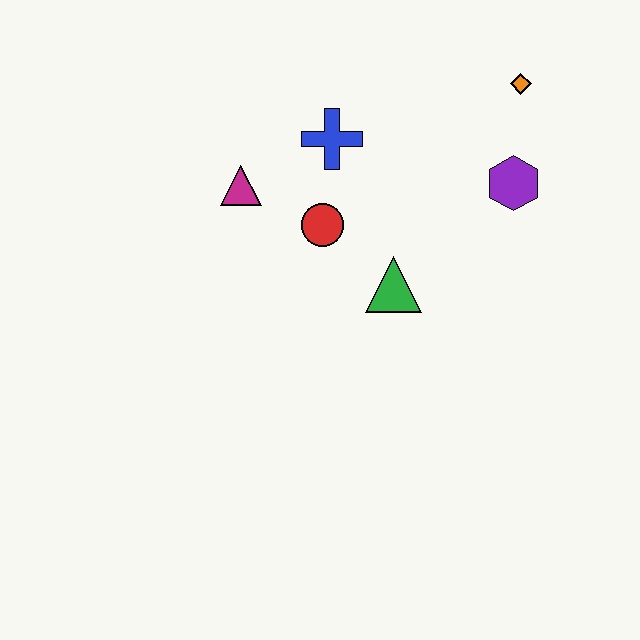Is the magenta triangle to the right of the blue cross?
No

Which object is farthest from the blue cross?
The orange diamond is farthest from the blue cross.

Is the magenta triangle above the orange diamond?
No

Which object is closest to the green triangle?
The red circle is closest to the green triangle.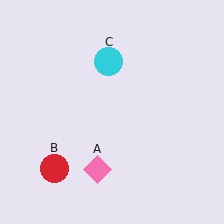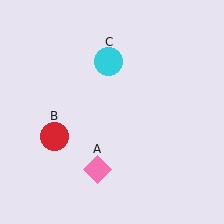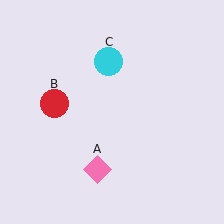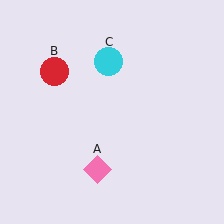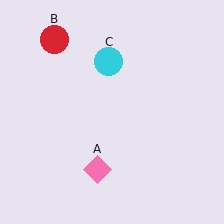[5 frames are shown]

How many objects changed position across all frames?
1 object changed position: red circle (object B).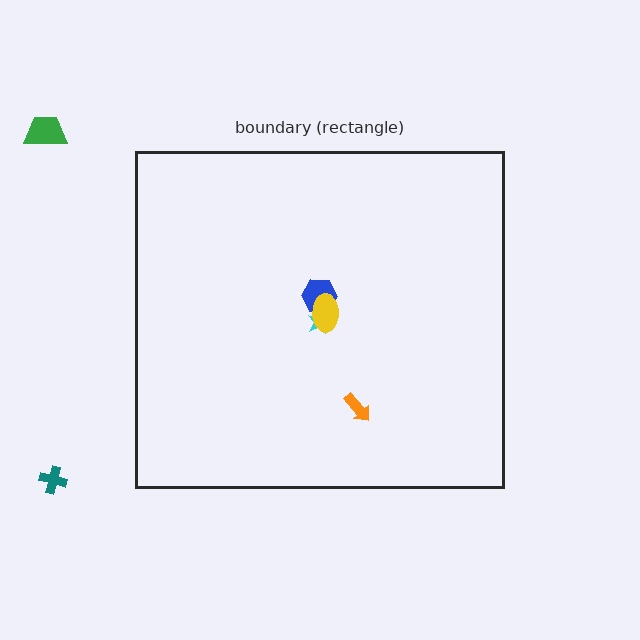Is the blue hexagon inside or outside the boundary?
Inside.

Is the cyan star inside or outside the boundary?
Inside.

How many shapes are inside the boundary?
4 inside, 2 outside.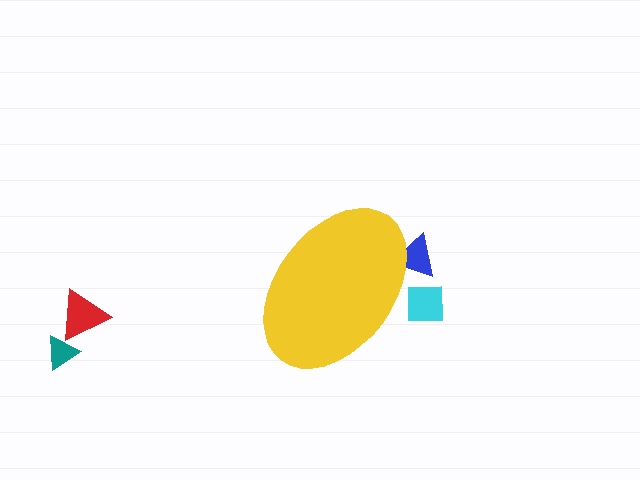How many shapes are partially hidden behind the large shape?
2 shapes are partially hidden.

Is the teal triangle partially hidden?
No, the teal triangle is fully visible.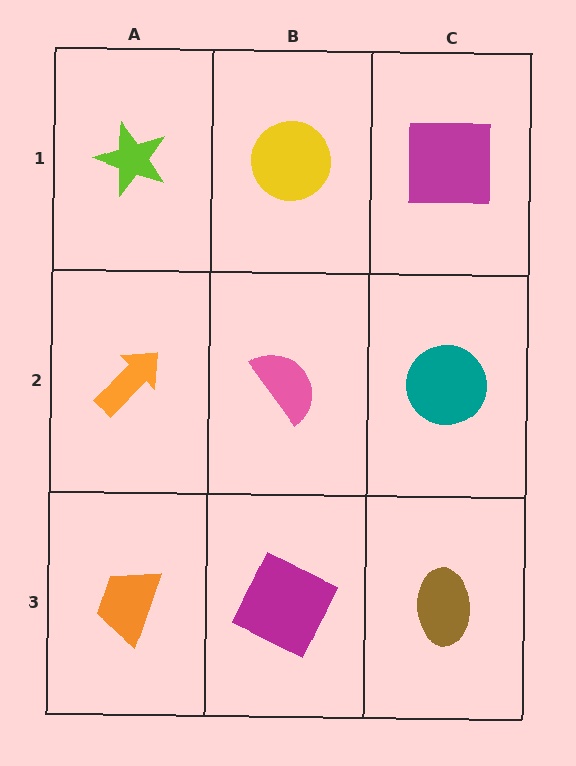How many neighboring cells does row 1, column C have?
2.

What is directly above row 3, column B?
A pink semicircle.